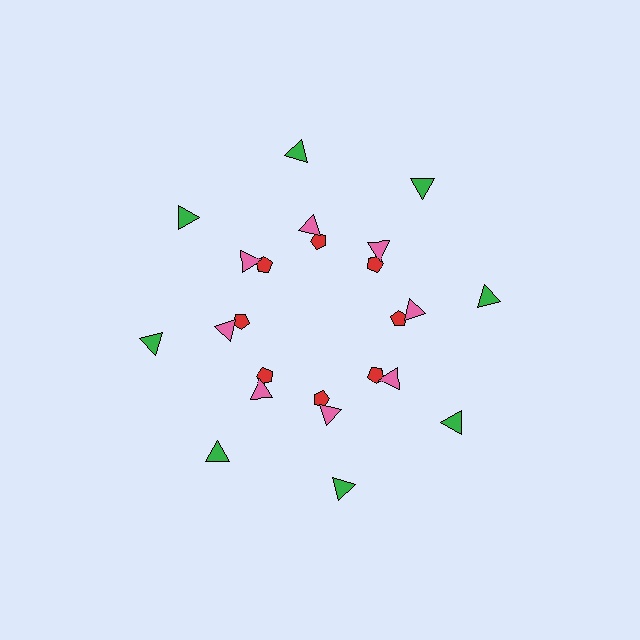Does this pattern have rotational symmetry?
Yes, this pattern has 8-fold rotational symmetry. It looks the same after rotating 45 degrees around the center.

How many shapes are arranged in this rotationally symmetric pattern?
There are 24 shapes, arranged in 8 groups of 3.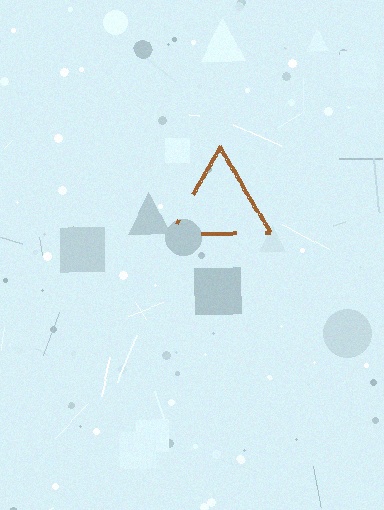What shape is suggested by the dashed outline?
The dashed outline suggests a triangle.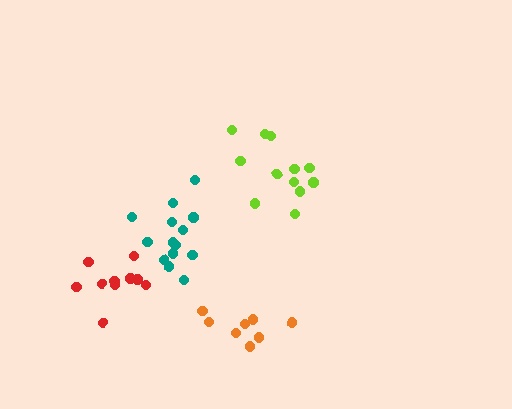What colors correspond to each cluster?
The clusters are colored: orange, red, lime, teal.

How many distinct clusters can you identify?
There are 4 distinct clusters.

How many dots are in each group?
Group 1: 8 dots, Group 2: 10 dots, Group 3: 12 dots, Group 4: 14 dots (44 total).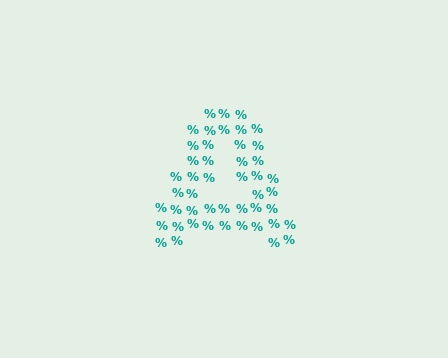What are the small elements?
The small elements are percent signs.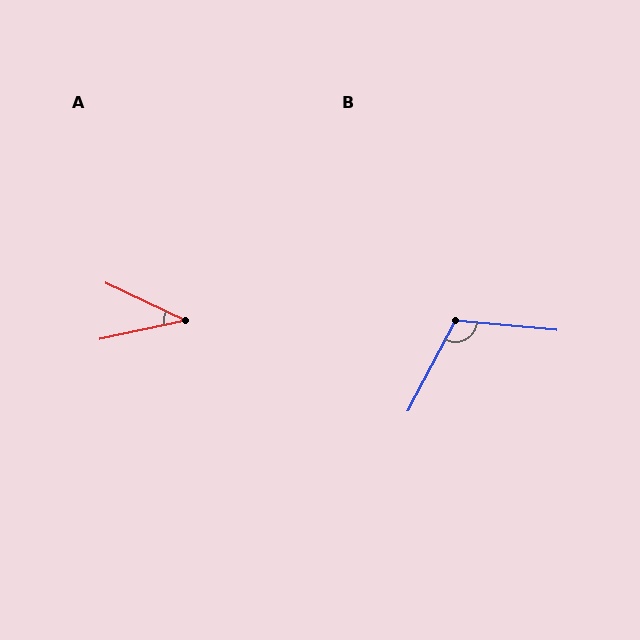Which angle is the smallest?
A, at approximately 38 degrees.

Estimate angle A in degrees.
Approximately 38 degrees.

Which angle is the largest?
B, at approximately 113 degrees.